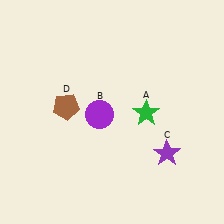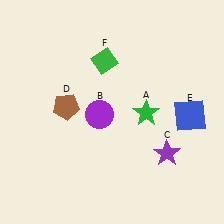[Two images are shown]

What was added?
A blue square (E), a green diamond (F) were added in Image 2.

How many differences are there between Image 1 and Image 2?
There are 2 differences between the two images.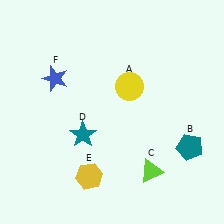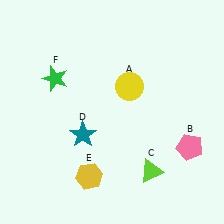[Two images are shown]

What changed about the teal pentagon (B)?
In Image 1, B is teal. In Image 2, it changed to pink.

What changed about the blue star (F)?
In Image 1, F is blue. In Image 2, it changed to green.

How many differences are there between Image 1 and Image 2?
There are 2 differences between the two images.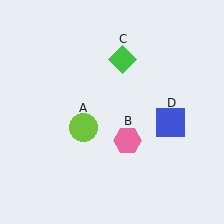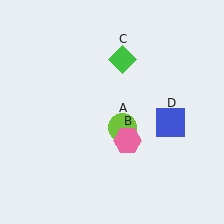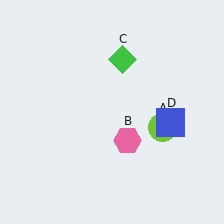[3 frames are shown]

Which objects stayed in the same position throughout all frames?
Pink hexagon (object B) and green diamond (object C) and blue square (object D) remained stationary.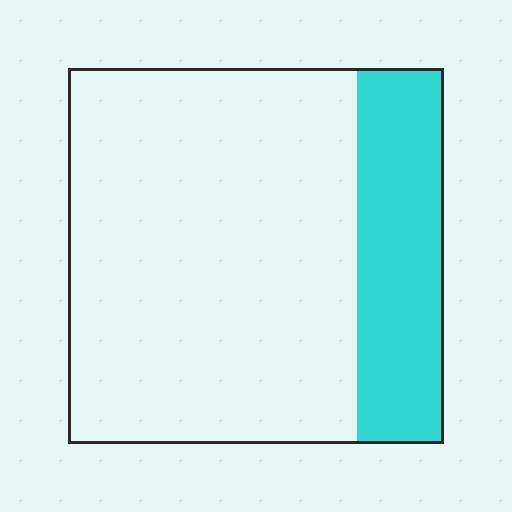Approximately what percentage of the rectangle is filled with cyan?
Approximately 25%.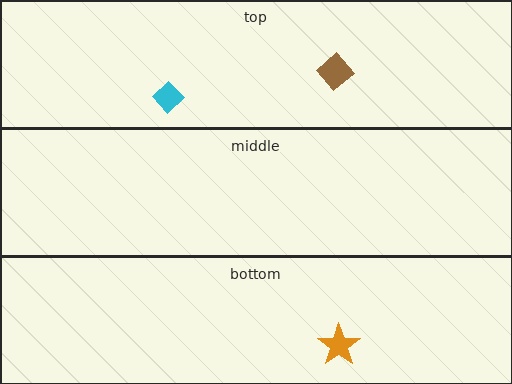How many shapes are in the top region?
2.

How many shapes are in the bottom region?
1.